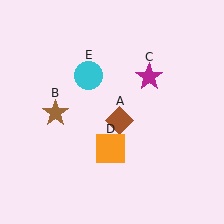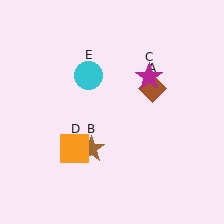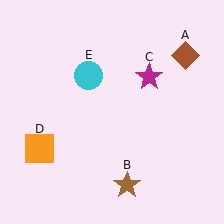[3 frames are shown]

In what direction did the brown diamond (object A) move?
The brown diamond (object A) moved up and to the right.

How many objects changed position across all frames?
3 objects changed position: brown diamond (object A), brown star (object B), orange square (object D).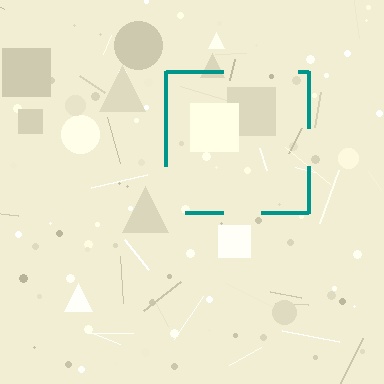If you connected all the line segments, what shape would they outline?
They would outline a square.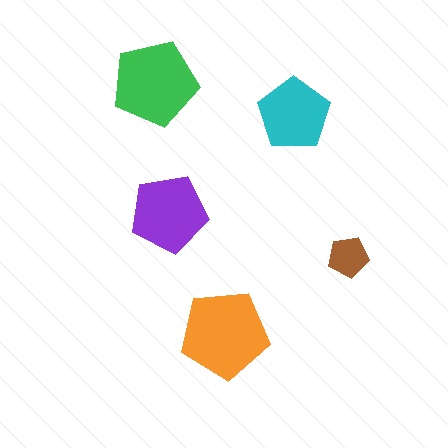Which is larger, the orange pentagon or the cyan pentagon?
The orange one.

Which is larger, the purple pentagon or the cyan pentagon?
The purple one.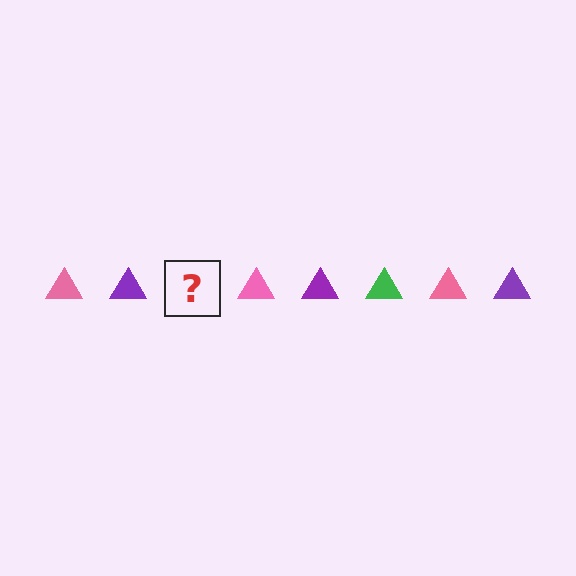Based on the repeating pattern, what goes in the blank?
The blank should be a green triangle.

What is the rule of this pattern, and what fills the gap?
The rule is that the pattern cycles through pink, purple, green triangles. The gap should be filled with a green triangle.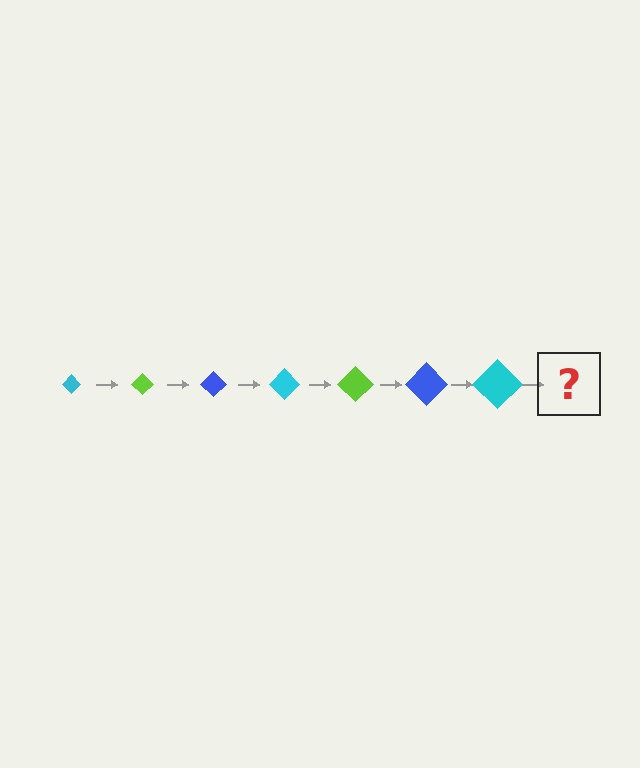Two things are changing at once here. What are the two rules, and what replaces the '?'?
The two rules are that the diamond grows larger each step and the color cycles through cyan, lime, and blue. The '?' should be a lime diamond, larger than the previous one.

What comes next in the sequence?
The next element should be a lime diamond, larger than the previous one.